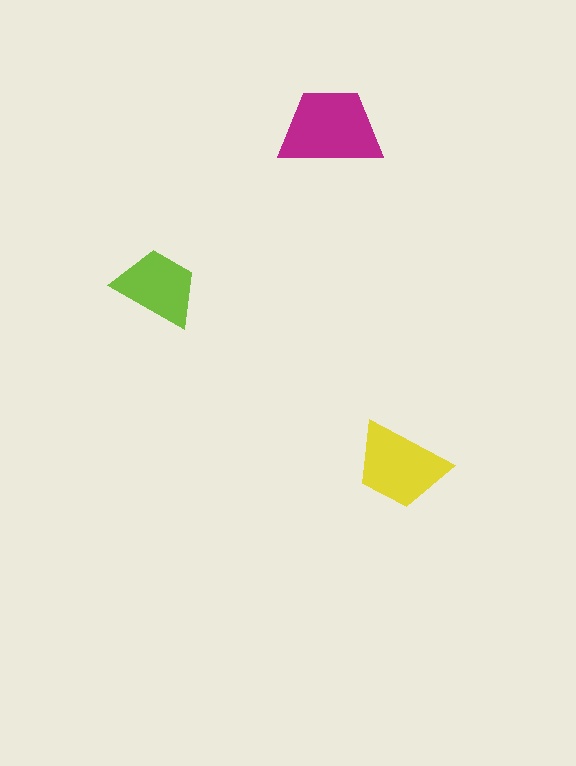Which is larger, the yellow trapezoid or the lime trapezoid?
The yellow one.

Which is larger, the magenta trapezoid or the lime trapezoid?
The magenta one.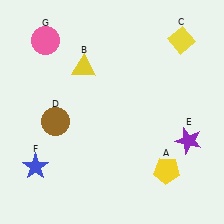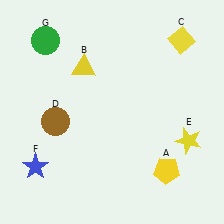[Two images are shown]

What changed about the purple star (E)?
In Image 1, E is purple. In Image 2, it changed to yellow.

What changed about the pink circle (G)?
In Image 1, G is pink. In Image 2, it changed to green.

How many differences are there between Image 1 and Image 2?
There are 2 differences between the two images.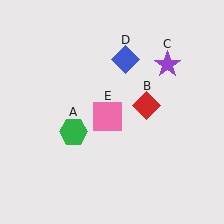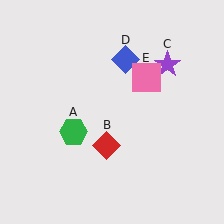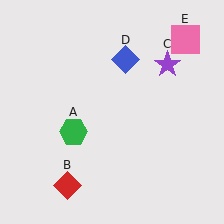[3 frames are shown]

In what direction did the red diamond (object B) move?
The red diamond (object B) moved down and to the left.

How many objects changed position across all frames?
2 objects changed position: red diamond (object B), pink square (object E).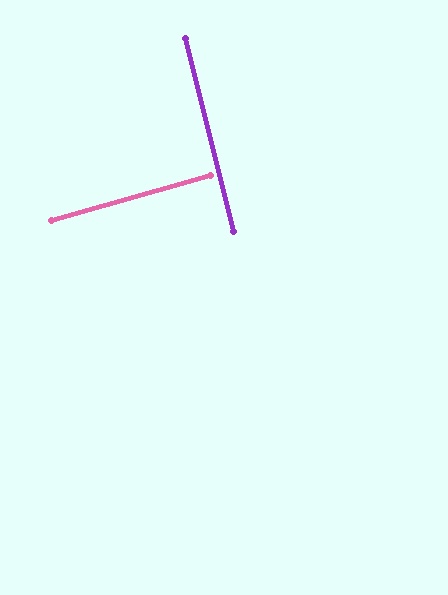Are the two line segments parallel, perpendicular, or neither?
Perpendicular — they meet at approximately 88°.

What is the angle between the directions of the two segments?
Approximately 88 degrees.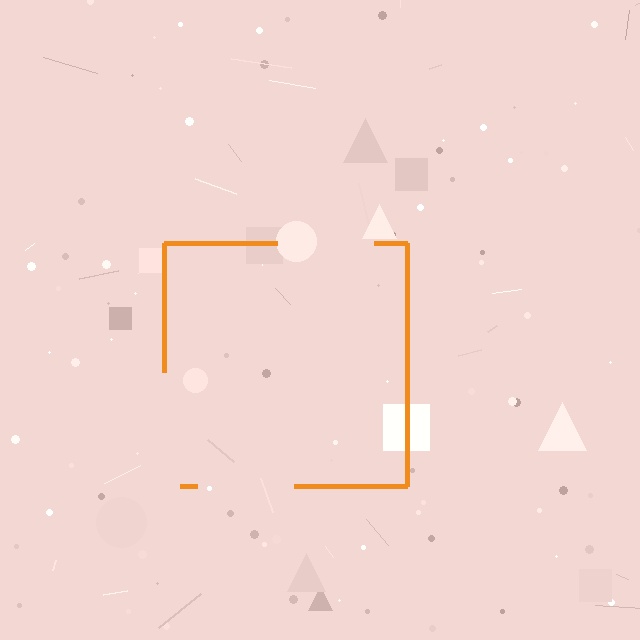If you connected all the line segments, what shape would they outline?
They would outline a square.